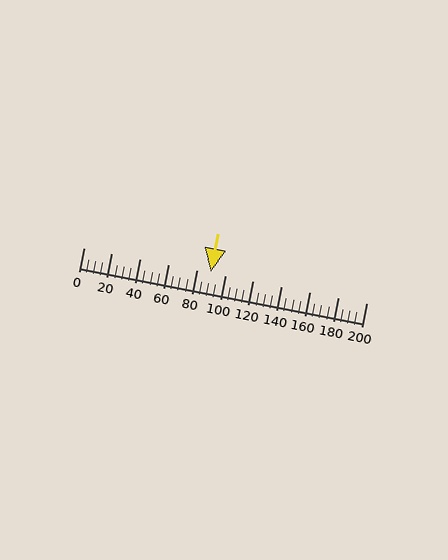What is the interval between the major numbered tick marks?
The major tick marks are spaced 20 units apart.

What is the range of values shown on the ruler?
The ruler shows values from 0 to 200.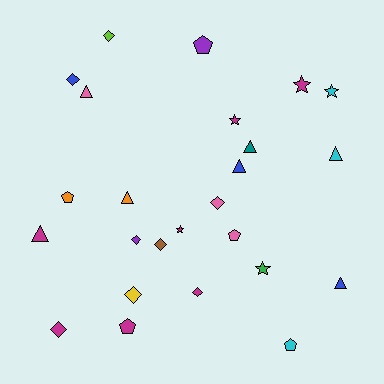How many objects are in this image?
There are 25 objects.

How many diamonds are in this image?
There are 8 diamonds.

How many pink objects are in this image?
There are 3 pink objects.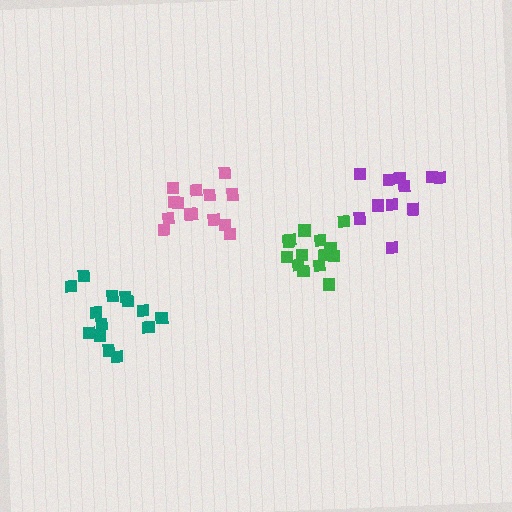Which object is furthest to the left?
The teal cluster is leftmost.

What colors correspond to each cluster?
The clusters are colored: green, pink, purple, teal.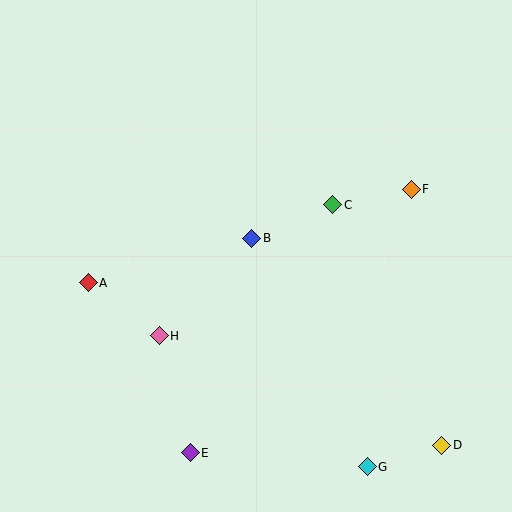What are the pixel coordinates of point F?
Point F is at (411, 189).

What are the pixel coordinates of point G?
Point G is at (367, 467).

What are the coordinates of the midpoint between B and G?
The midpoint between B and G is at (310, 353).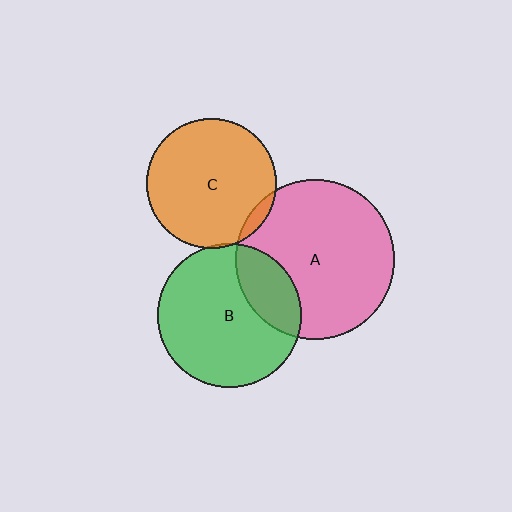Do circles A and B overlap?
Yes.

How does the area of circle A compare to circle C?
Approximately 1.5 times.